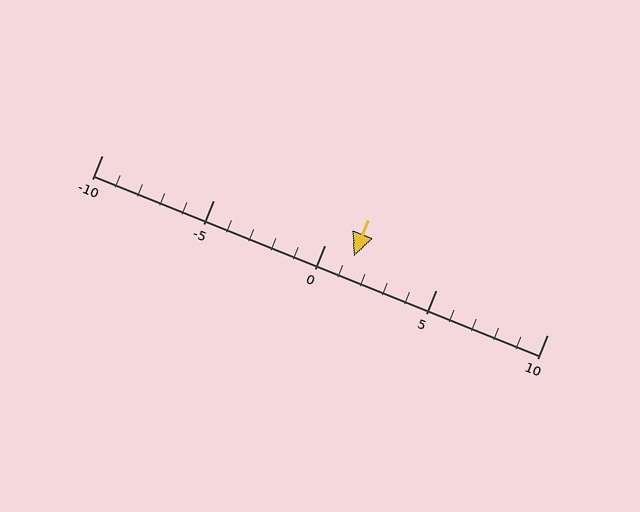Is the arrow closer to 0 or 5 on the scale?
The arrow is closer to 0.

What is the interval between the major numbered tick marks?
The major tick marks are spaced 5 units apart.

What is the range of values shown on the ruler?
The ruler shows values from -10 to 10.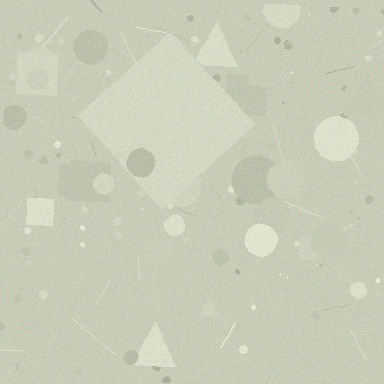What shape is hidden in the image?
A diamond is hidden in the image.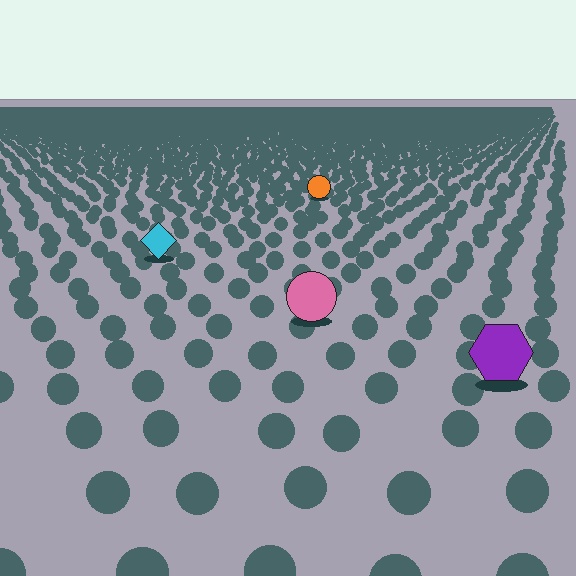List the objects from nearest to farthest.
From nearest to farthest: the purple hexagon, the pink circle, the cyan diamond, the orange circle.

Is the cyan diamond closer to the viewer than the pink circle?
No. The pink circle is closer — you can tell from the texture gradient: the ground texture is coarser near it.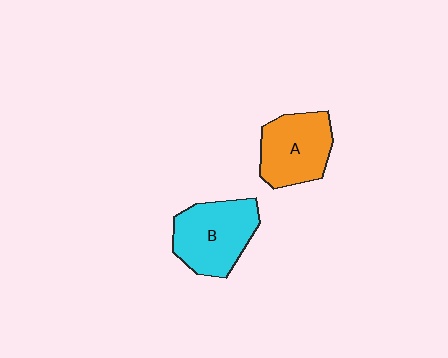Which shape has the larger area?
Shape B (cyan).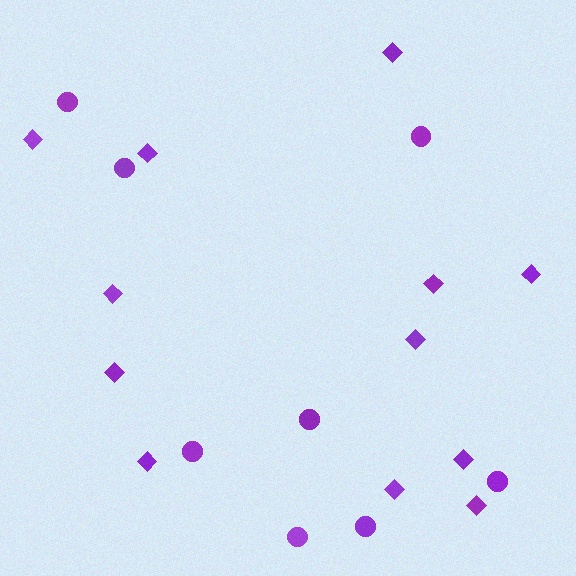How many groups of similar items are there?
There are 2 groups: one group of diamonds (12) and one group of circles (8).